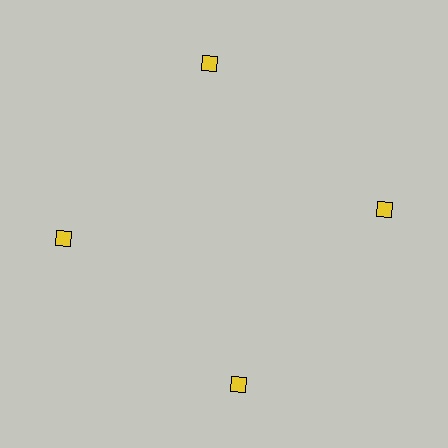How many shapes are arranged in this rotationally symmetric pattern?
There are 4 shapes, arranged in 4 groups of 1.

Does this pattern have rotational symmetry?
Yes, this pattern has 4-fold rotational symmetry. It looks the same after rotating 90 degrees around the center.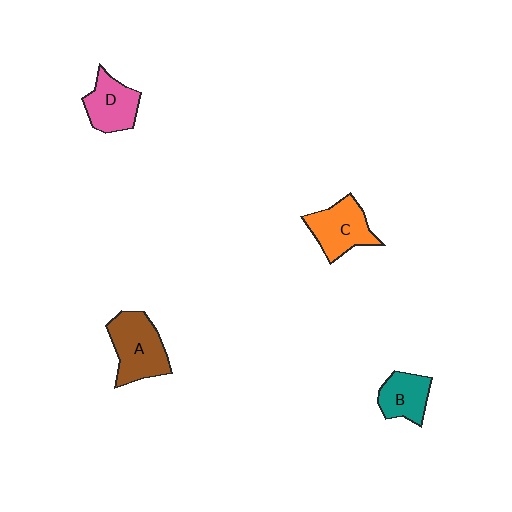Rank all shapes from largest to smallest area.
From largest to smallest: A (brown), C (orange), D (pink), B (teal).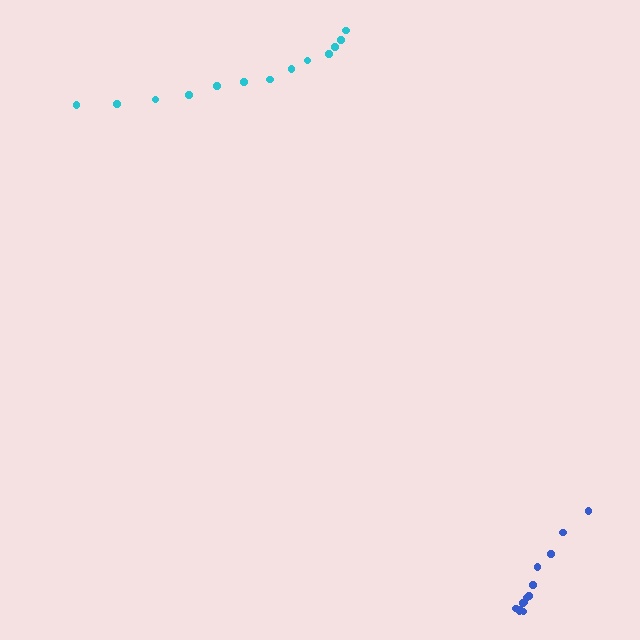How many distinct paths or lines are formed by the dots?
There are 2 distinct paths.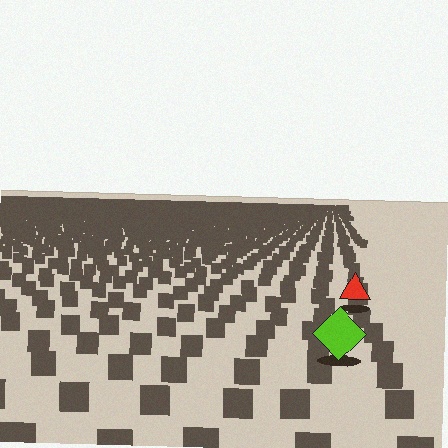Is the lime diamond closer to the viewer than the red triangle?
Yes. The lime diamond is closer — you can tell from the texture gradient: the ground texture is coarser near it.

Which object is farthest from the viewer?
The red triangle is farthest from the viewer. It appears smaller and the ground texture around it is denser.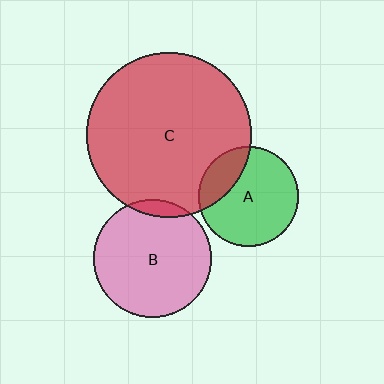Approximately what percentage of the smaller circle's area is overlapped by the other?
Approximately 5%.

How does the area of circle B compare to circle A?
Approximately 1.4 times.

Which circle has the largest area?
Circle C (red).